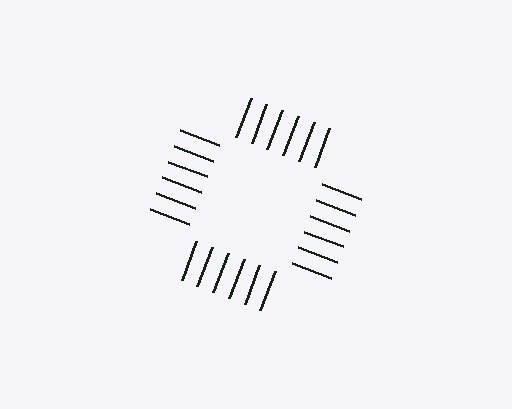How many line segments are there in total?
24 — 6 along each of the 4 edges.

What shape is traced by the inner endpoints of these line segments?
An illusory square — the line segments terminate on its edges but no continuous stroke is drawn.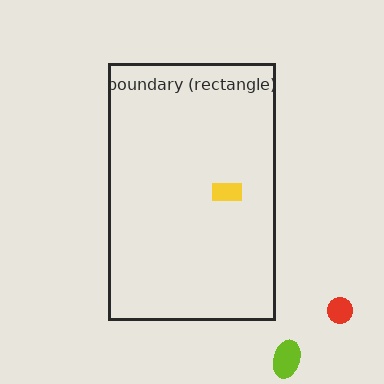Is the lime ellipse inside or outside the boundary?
Outside.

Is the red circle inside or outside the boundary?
Outside.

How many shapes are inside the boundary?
1 inside, 2 outside.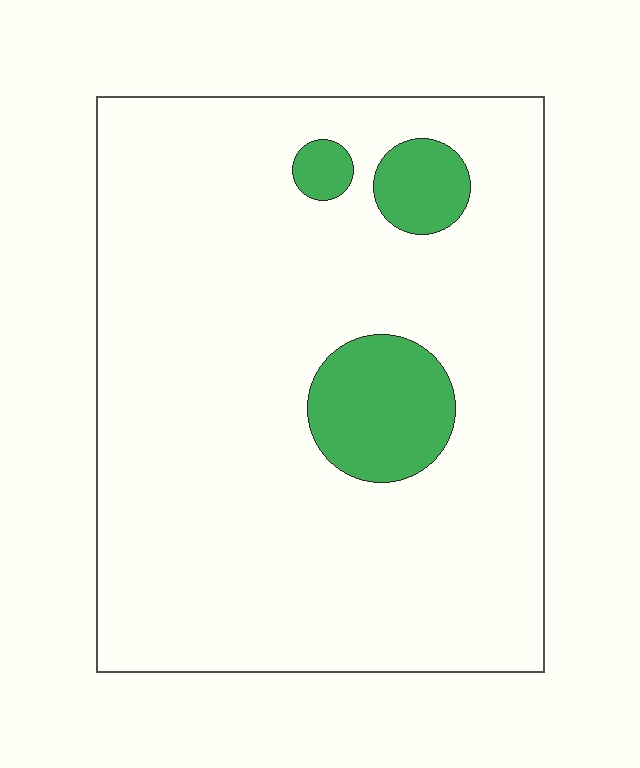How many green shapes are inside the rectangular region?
3.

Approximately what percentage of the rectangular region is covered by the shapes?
Approximately 10%.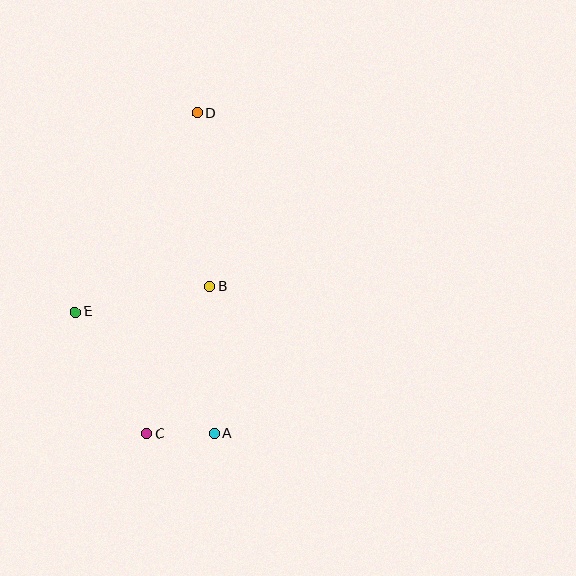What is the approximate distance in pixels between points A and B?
The distance between A and B is approximately 147 pixels.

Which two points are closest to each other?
Points A and C are closest to each other.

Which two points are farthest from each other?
Points C and D are farthest from each other.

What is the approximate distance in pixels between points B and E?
The distance between B and E is approximately 136 pixels.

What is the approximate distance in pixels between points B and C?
The distance between B and C is approximately 160 pixels.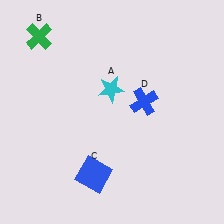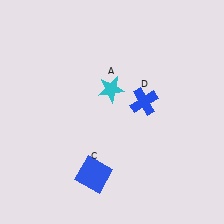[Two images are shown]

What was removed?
The green cross (B) was removed in Image 2.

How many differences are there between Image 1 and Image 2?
There is 1 difference between the two images.